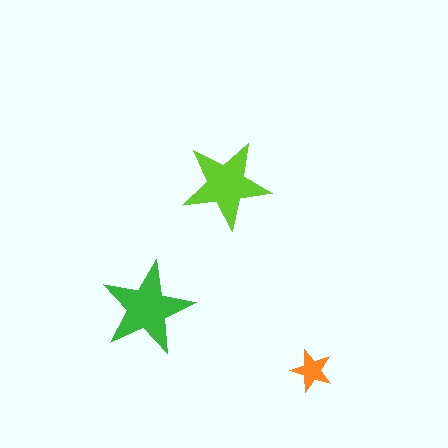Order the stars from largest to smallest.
the green one, the lime one, the orange one.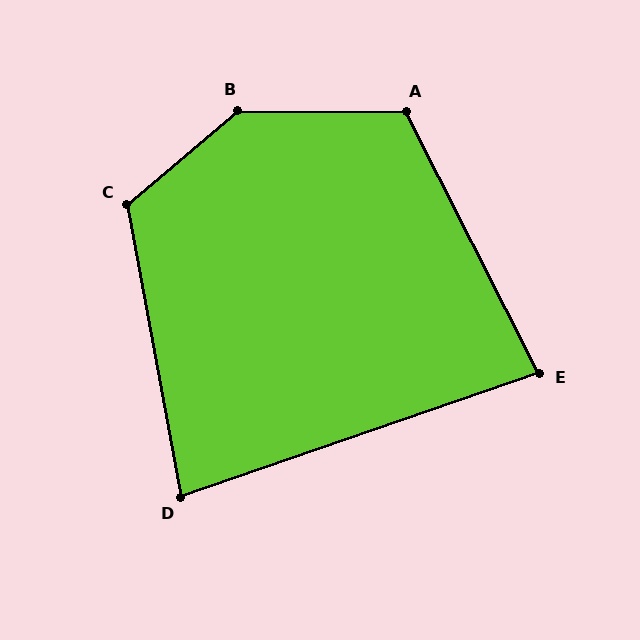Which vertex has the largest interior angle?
B, at approximately 139 degrees.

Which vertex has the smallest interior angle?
D, at approximately 81 degrees.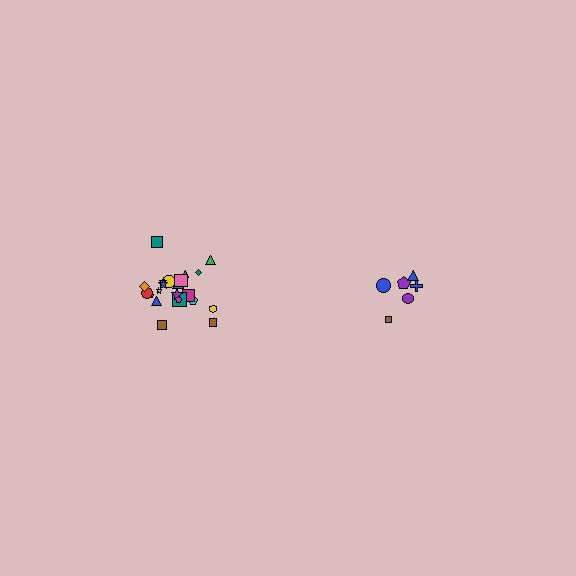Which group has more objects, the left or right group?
The left group.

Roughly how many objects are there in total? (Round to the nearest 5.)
Roughly 30 objects in total.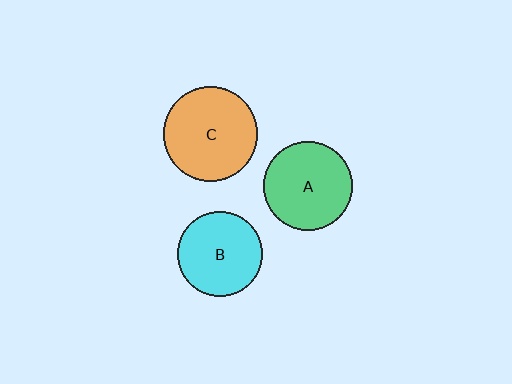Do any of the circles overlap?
No, none of the circles overlap.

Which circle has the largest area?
Circle C (orange).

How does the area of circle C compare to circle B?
Approximately 1.2 times.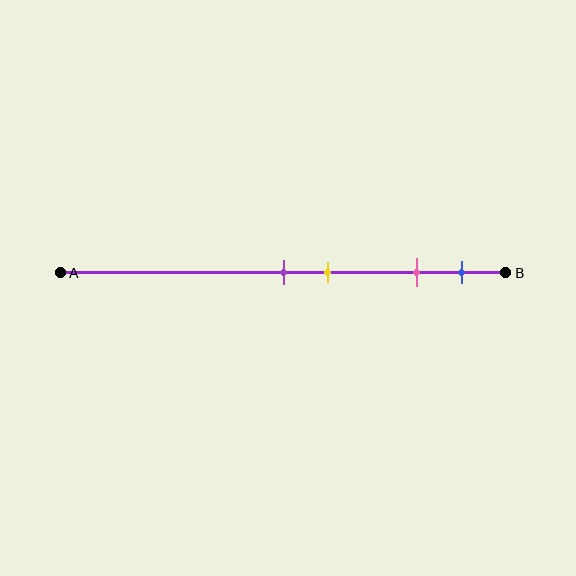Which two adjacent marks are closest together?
The purple and yellow marks are the closest adjacent pair.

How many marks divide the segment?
There are 4 marks dividing the segment.